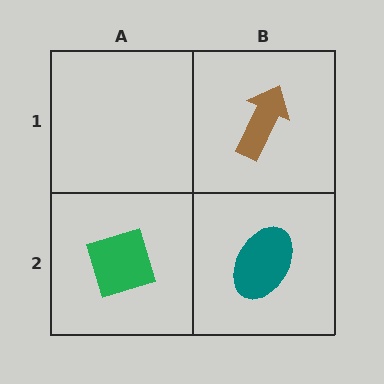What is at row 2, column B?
A teal ellipse.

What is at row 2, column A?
A green diamond.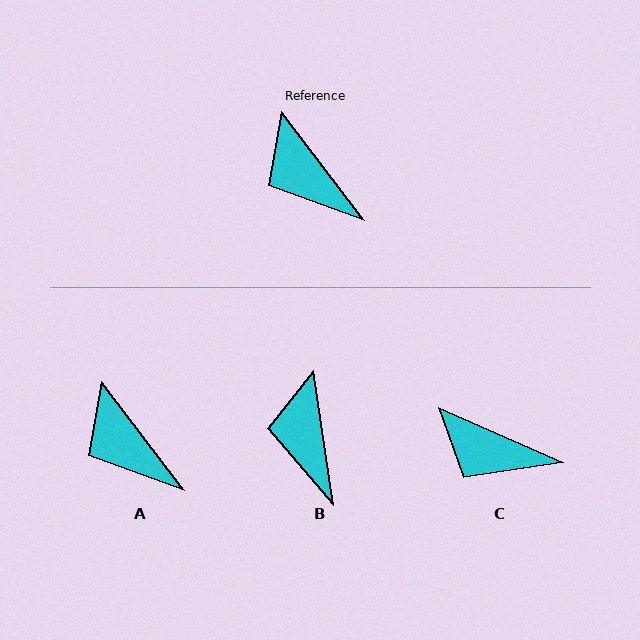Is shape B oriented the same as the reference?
No, it is off by about 29 degrees.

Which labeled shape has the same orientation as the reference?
A.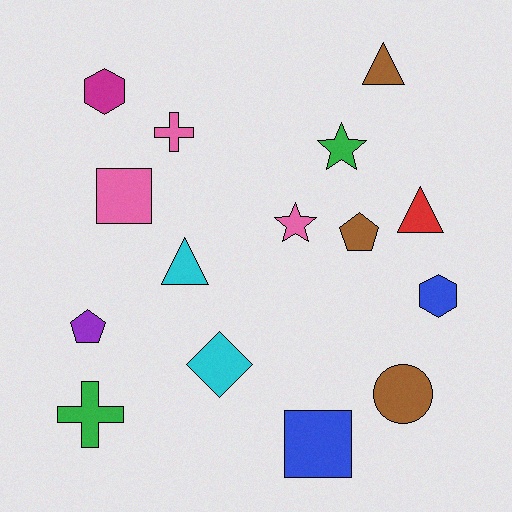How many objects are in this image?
There are 15 objects.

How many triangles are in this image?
There are 3 triangles.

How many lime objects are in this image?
There are no lime objects.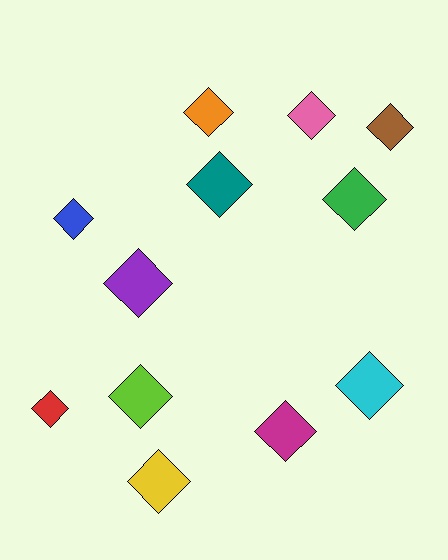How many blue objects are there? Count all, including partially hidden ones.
There is 1 blue object.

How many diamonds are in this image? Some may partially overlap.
There are 12 diamonds.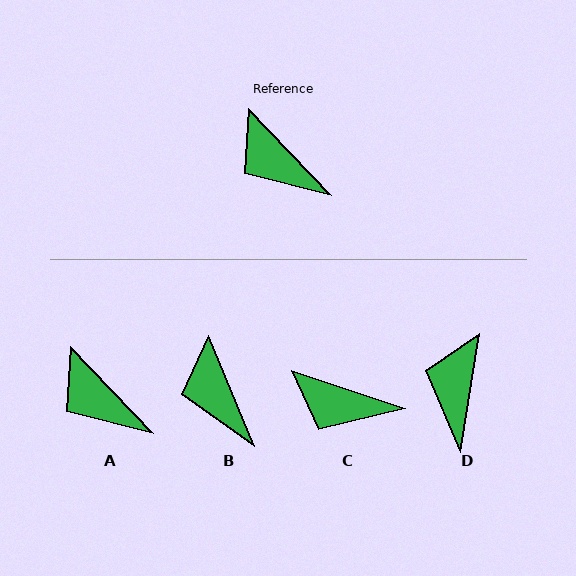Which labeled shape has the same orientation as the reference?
A.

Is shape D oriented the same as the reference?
No, it is off by about 52 degrees.